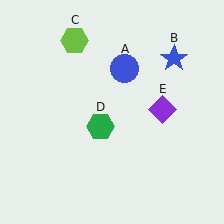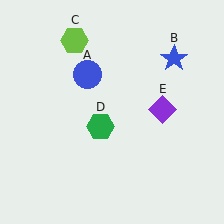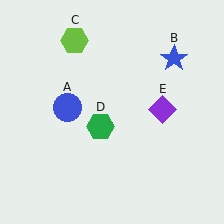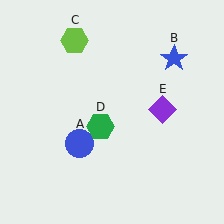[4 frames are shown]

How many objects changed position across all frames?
1 object changed position: blue circle (object A).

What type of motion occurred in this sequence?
The blue circle (object A) rotated counterclockwise around the center of the scene.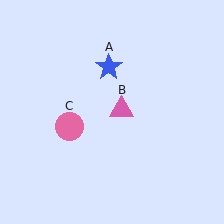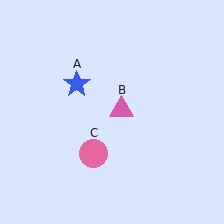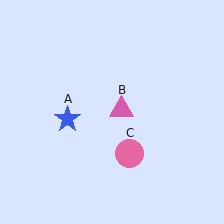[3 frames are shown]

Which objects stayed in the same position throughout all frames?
Pink triangle (object B) remained stationary.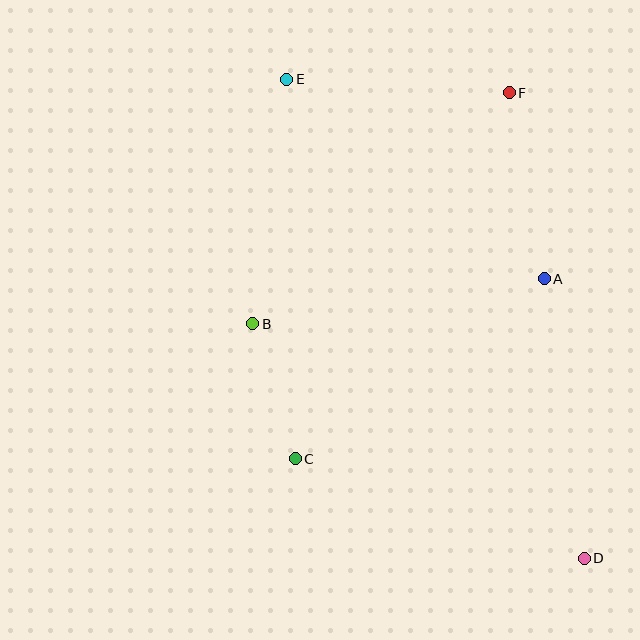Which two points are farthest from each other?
Points D and E are farthest from each other.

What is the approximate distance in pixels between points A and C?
The distance between A and C is approximately 307 pixels.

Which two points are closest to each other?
Points B and C are closest to each other.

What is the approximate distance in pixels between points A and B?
The distance between A and B is approximately 295 pixels.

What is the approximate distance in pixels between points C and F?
The distance between C and F is approximately 424 pixels.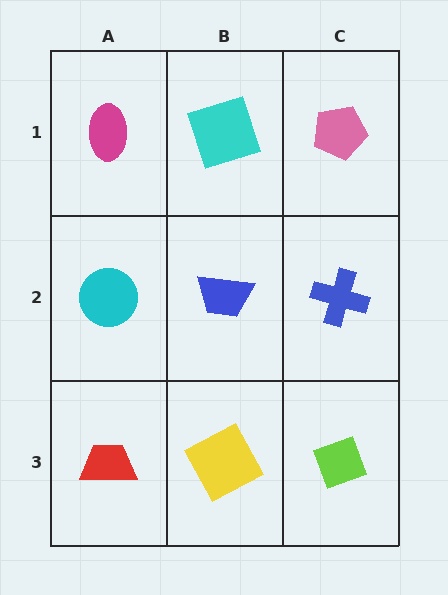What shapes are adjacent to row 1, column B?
A blue trapezoid (row 2, column B), a magenta ellipse (row 1, column A), a pink pentagon (row 1, column C).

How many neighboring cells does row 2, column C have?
3.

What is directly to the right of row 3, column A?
A yellow square.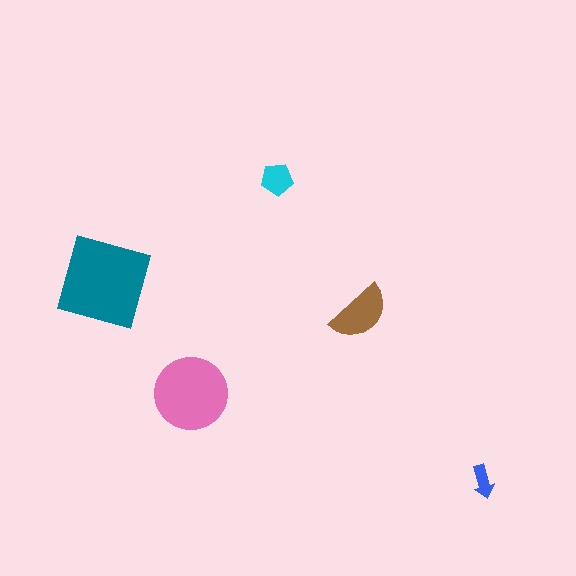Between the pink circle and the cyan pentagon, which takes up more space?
The pink circle.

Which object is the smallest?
The blue arrow.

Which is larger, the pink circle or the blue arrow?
The pink circle.